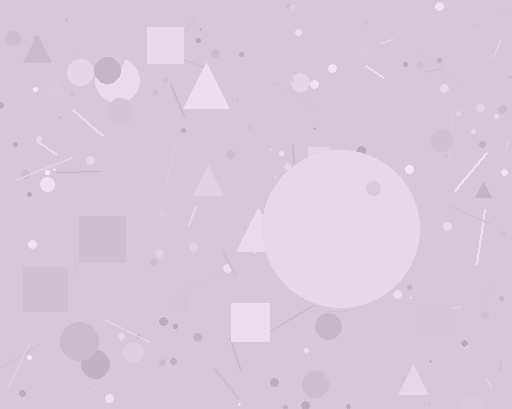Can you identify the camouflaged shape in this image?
The camouflaged shape is a circle.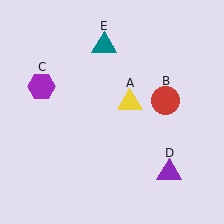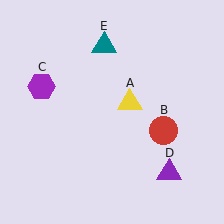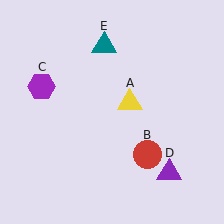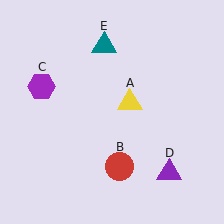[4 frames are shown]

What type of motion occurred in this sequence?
The red circle (object B) rotated clockwise around the center of the scene.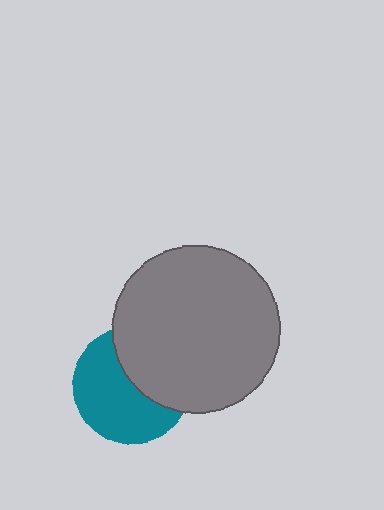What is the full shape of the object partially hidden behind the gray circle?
The partially hidden object is a teal circle.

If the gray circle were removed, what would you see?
You would see the complete teal circle.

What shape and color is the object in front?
The object in front is a gray circle.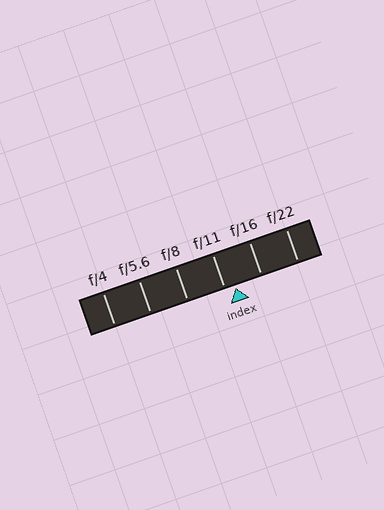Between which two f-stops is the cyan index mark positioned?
The index mark is between f/11 and f/16.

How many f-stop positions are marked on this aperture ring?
There are 6 f-stop positions marked.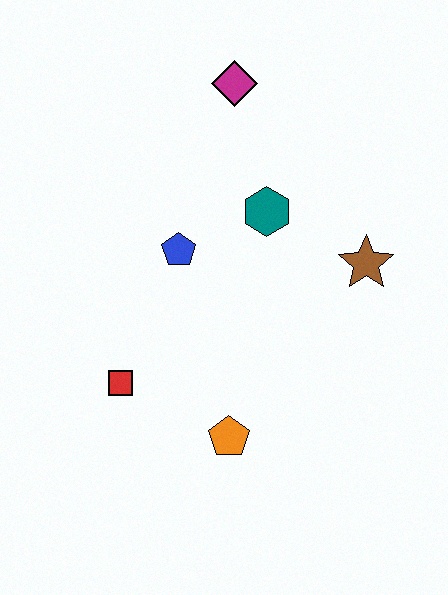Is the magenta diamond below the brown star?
No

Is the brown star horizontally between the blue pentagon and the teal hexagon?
No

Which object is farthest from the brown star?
The red square is farthest from the brown star.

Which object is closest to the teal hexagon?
The blue pentagon is closest to the teal hexagon.